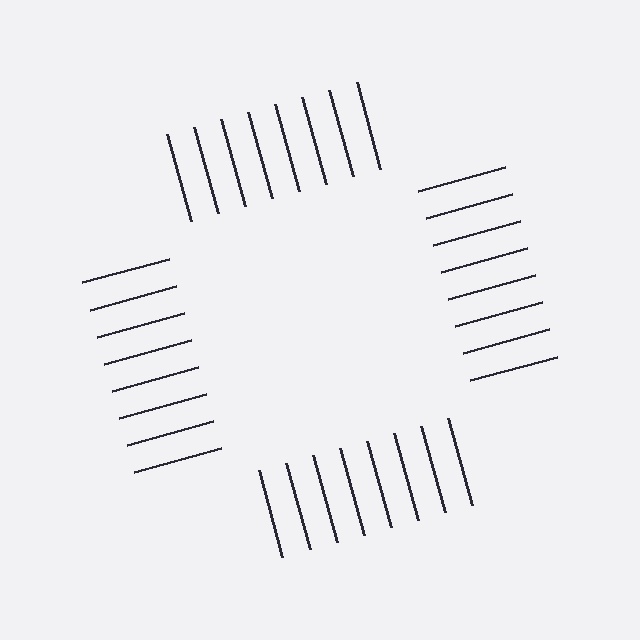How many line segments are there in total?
32 — 8 along each of the 4 edges.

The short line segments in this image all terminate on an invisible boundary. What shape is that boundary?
An illusory square — the line segments terminate on its edges but no continuous stroke is drawn.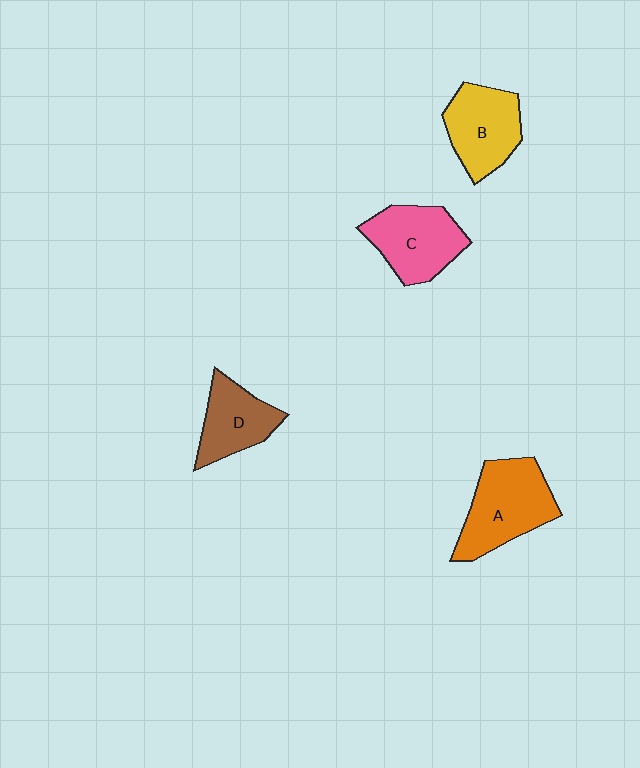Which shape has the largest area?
Shape A (orange).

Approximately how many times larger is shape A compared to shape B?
Approximately 1.2 times.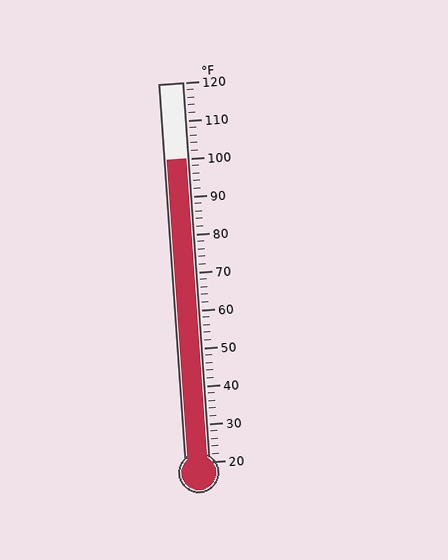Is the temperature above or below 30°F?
The temperature is above 30°F.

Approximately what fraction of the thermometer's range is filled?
The thermometer is filled to approximately 80% of its range.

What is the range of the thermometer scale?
The thermometer scale ranges from 20°F to 120°F.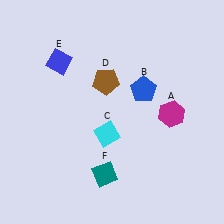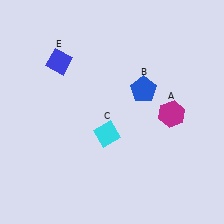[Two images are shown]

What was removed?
The teal diamond (F), the brown pentagon (D) were removed in Image 2.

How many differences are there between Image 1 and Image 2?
There are 2 differences between the two images.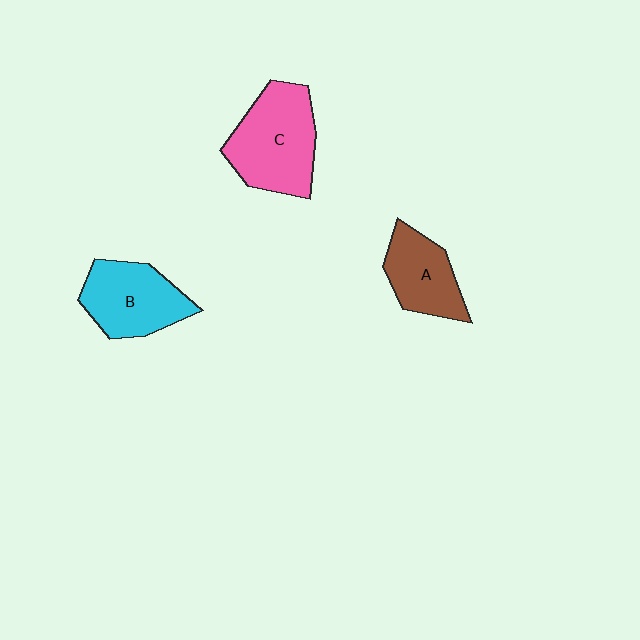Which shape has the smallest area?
Shape A (brown).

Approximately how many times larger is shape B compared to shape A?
Approximately 1.2 times.